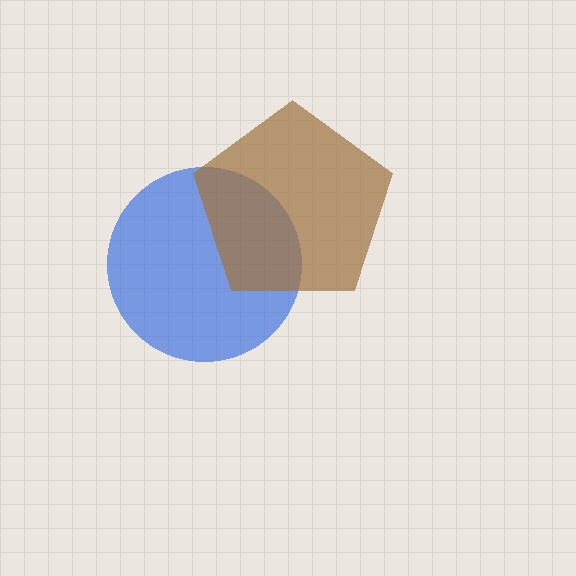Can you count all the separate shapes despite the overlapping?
Yes, there are 2 separate shapes.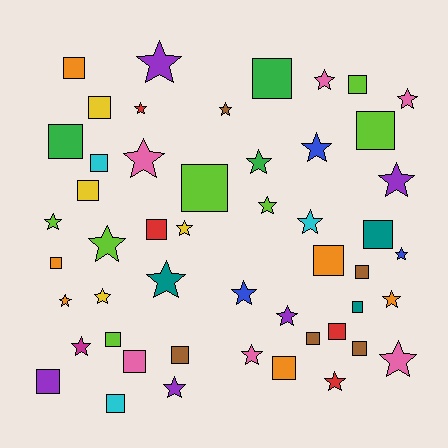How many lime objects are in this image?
There are 7 lime objects.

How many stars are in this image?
There are 26 stars.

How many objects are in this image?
There are 50 objects.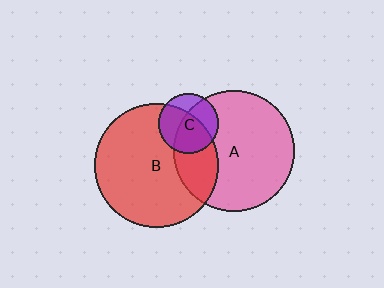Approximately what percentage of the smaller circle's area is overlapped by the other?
Approximately 25%.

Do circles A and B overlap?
Yes.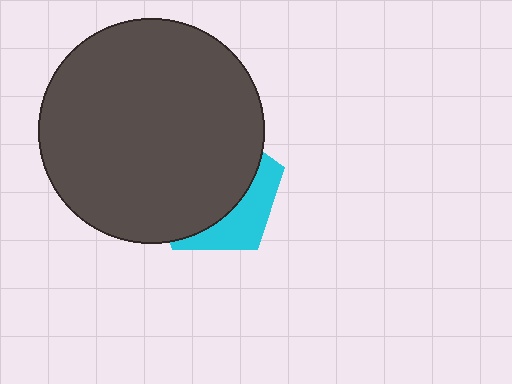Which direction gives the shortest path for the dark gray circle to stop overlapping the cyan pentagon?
Moving toward the upper-left gives the shortest separation.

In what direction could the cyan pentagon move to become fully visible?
The cyan pentagon could move toward the lower-right. That would shift it out from behind the dark gray circle entirely.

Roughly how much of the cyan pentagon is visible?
A small part of it is visible (roughly 31%).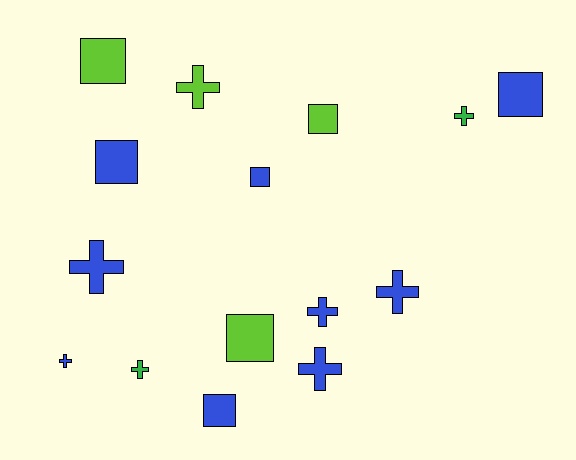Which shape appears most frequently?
Cross, with 8 objects.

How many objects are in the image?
There are 15 objects.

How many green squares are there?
There are no green squares.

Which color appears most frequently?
Blue, with 9 objects.